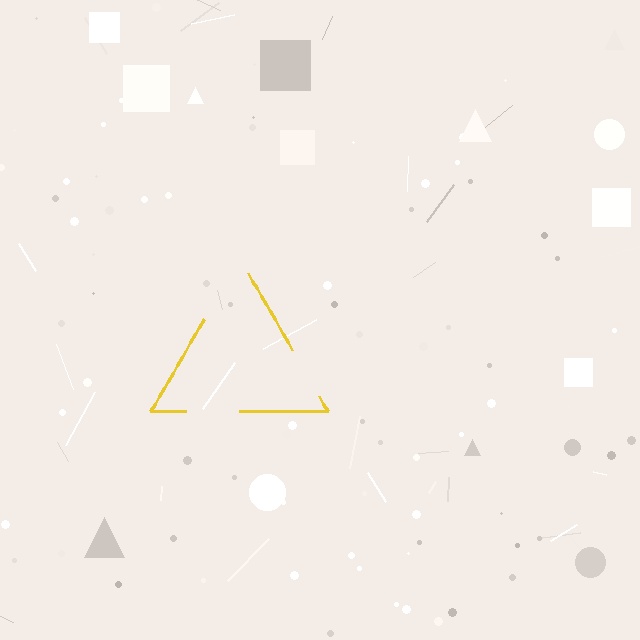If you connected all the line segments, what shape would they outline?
They would outline a triangle.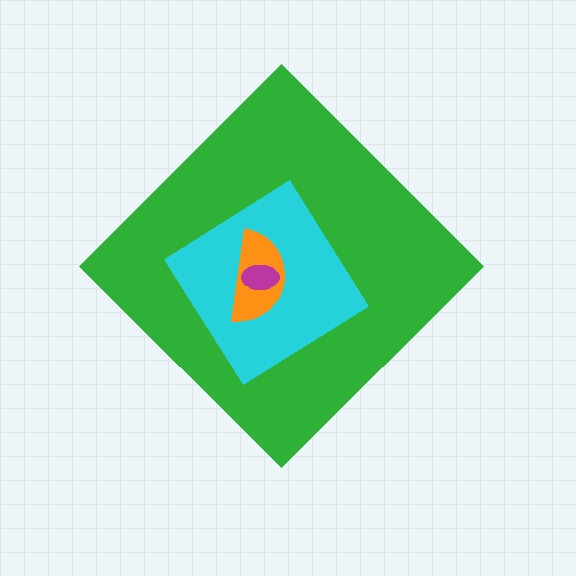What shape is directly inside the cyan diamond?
The orange semicircle.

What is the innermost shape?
The magenta ellipse.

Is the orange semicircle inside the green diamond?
Yes.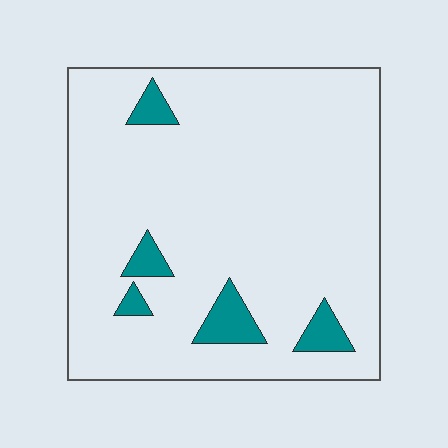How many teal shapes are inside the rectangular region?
5.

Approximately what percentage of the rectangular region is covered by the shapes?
Approximately 10%.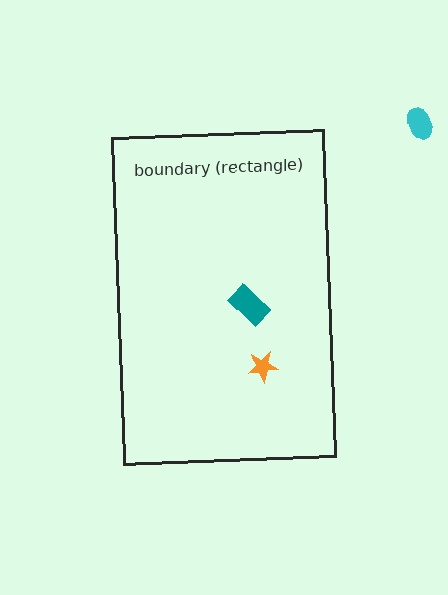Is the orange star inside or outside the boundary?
Inside.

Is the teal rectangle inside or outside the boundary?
Inside.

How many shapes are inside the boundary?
2 inside, 1 outside.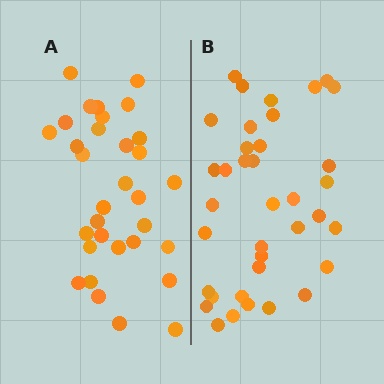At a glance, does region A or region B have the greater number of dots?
Region B (the right region) has more dots.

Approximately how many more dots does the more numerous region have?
Region B has about 5 more dots than region A.